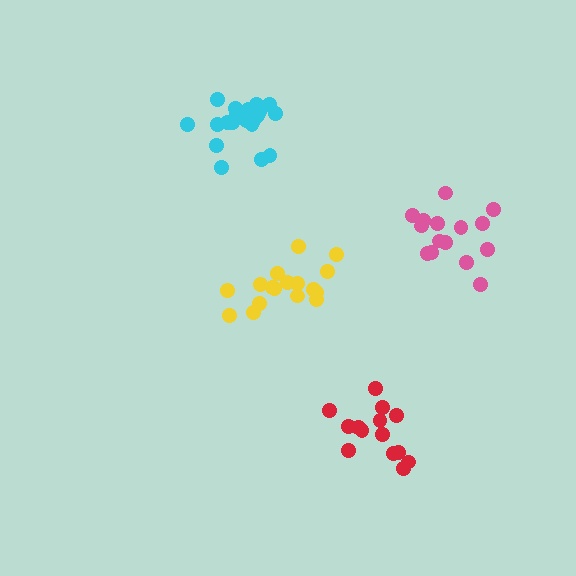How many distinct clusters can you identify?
There are 4 distinct clusters.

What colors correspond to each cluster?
The clusters are colored: pink, cyan, yellow, red.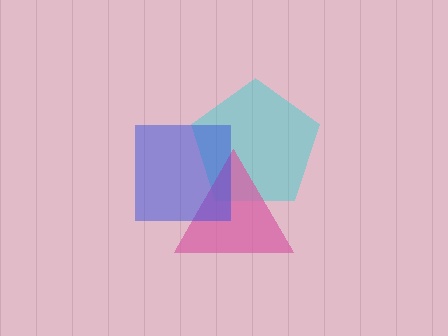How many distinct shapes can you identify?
There are 3 distinct shapes: a cyan pentagon, a pink triangle, a blue square.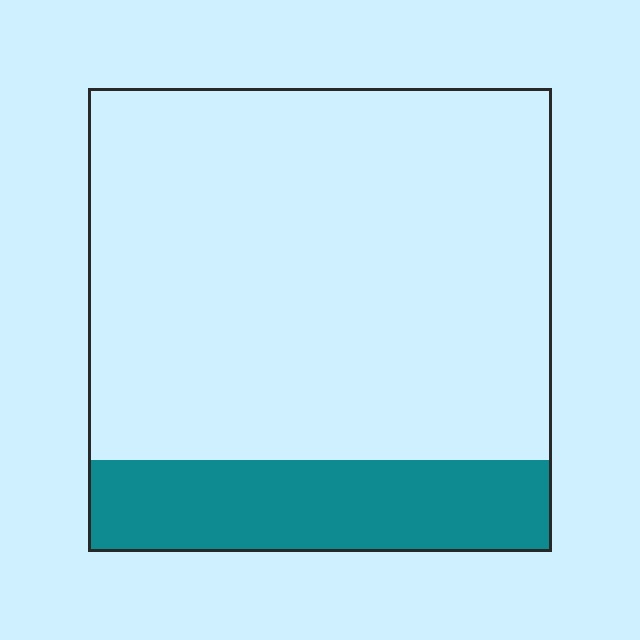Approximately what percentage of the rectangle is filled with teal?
Approximately 20%.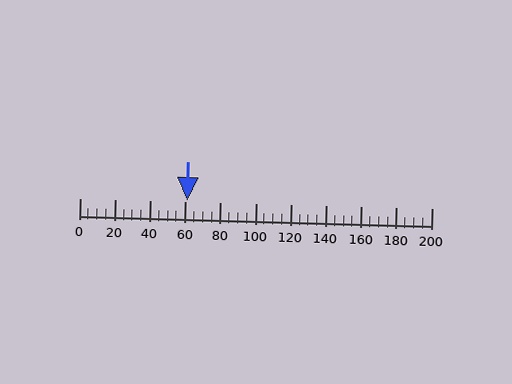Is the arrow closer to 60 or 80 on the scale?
The arrow is closer to 60.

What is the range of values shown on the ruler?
The ruler shows values from 0 to 200.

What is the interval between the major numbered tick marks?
The major tick marks are spaced 20 units apart.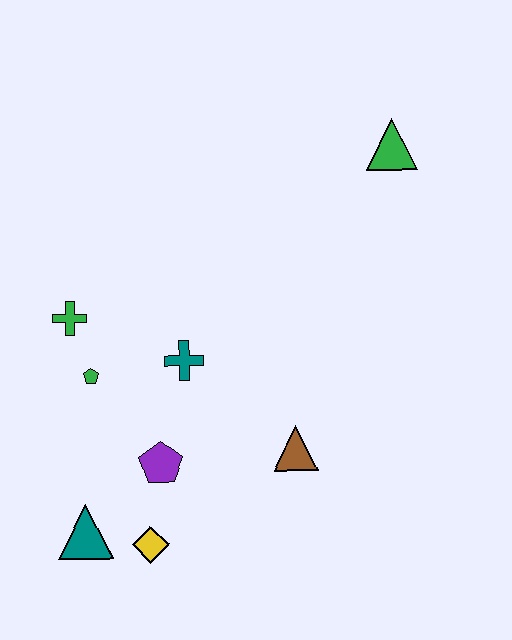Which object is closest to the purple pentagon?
The yellow diamond is closest to the purple pentagon.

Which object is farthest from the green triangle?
The teal triangle is farthest from the green triangle.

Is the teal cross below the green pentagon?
No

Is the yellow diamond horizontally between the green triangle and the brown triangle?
No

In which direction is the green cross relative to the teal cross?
The green cross is to the left of the teal cross.